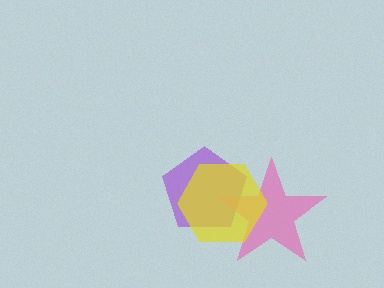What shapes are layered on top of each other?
The layered shapes are: a purple pentagon, a pink star, a yellow hexagon.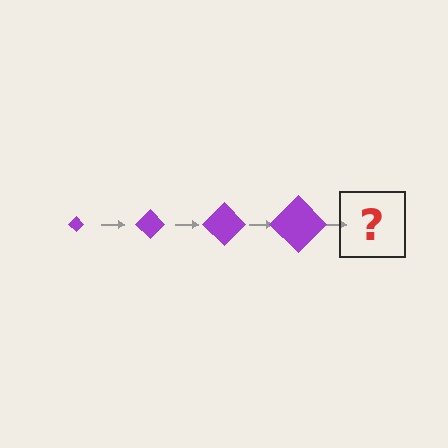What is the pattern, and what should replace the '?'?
The pattern is that the diamond gets progressively larger each step. The '?' should be a purple diamond, larger than the previous one.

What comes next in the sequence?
The next element should be a purple diamond, larger than the previous one.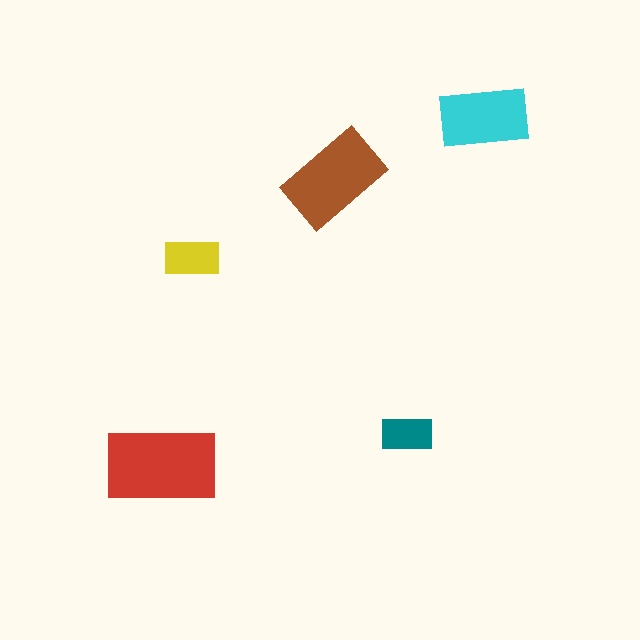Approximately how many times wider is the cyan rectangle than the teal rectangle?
About 1.5 times wider.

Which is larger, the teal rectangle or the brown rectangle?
The brown one.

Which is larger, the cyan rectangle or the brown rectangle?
The brown one.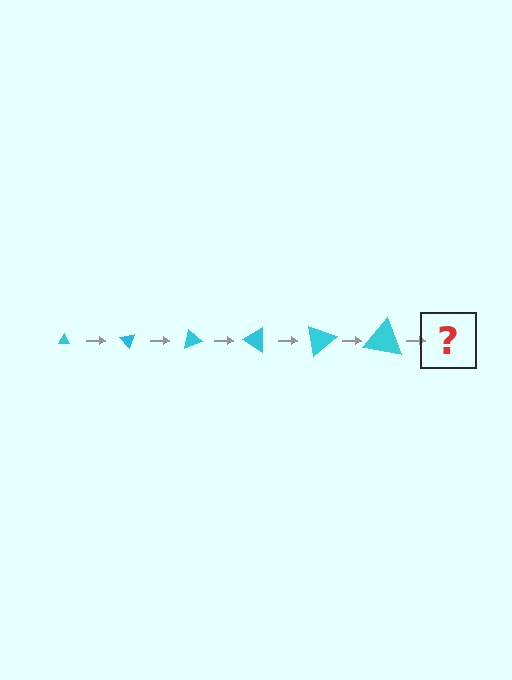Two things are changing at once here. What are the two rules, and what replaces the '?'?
The two rules are that the triangle grows larger each step and it rotates 50 degrees each step. The '?' should be a triangle, larger than the previous one and rotated 300 degrees from the start.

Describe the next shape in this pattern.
It should be a triangle, larger than the previous one and rotated 300 degrees from the start.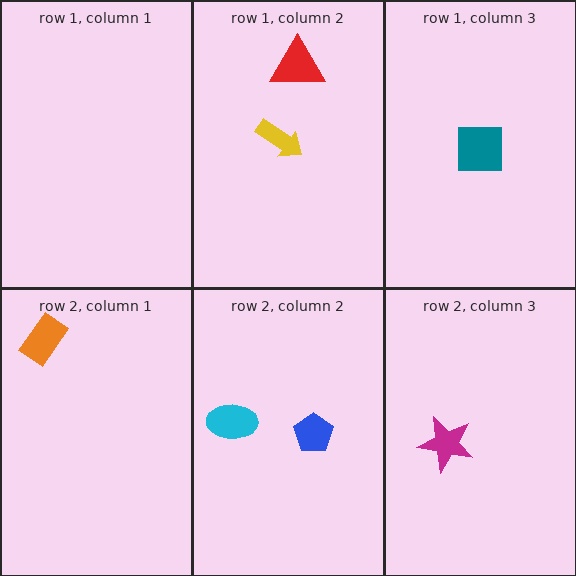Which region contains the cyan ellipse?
The row 2, column 2 region.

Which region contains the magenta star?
The row 2, column 3 region.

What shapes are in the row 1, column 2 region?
The yellow arrow, the red triangle.